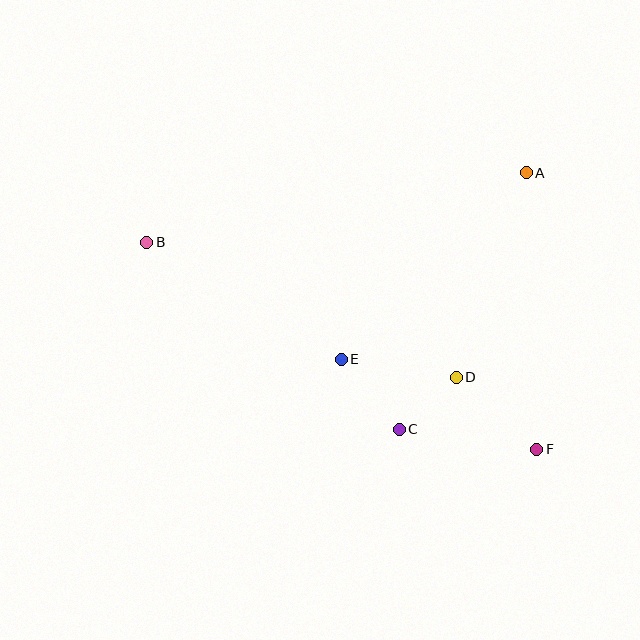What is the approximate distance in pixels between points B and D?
The distance between B and D is approximately 338 pixels.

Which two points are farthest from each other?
Points B and F are farthest from each other.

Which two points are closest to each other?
Points C and D are closest to each other.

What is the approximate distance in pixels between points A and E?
The distance between A and E is approximately 263 pixels.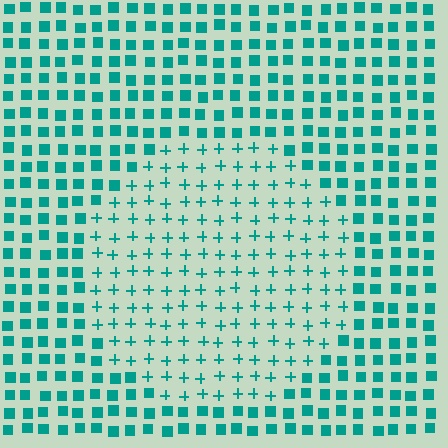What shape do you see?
I see a circle.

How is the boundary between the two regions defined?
The boundary is defined by a change in element shape: plus signs inside vs. squares outside. All elements share the same color and spacing.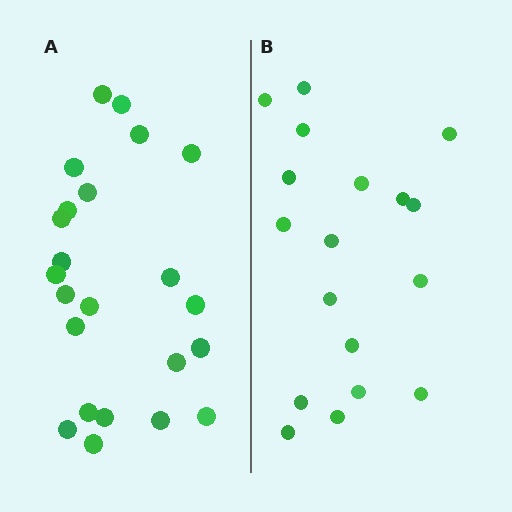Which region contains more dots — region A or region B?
Region A (the left region) has more dots.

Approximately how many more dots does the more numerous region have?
Region A has about 5 more dots than region B.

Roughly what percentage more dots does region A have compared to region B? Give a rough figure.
About 30% more.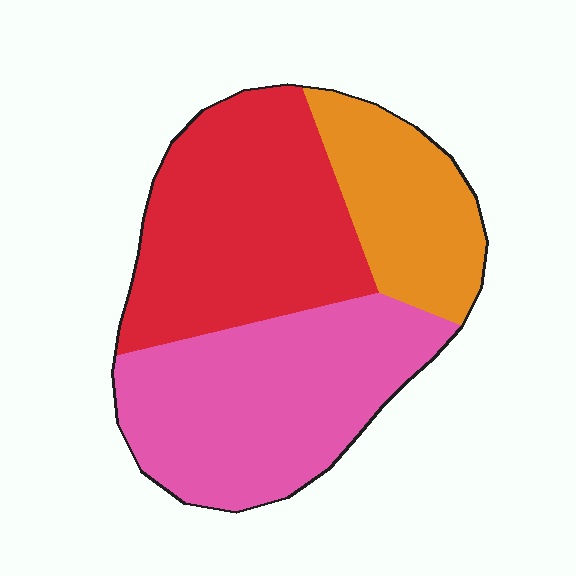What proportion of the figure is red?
Red takes up about three eighths (3/8) of the figure.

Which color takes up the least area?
Orange, at roughly 20%.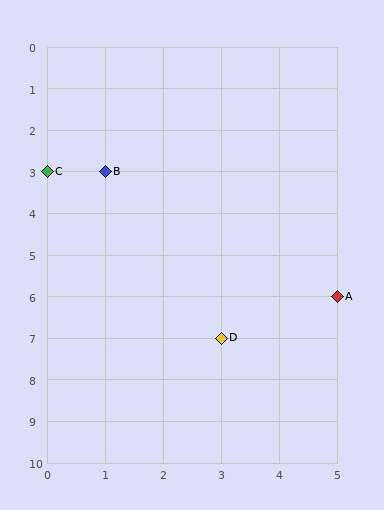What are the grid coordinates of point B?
Point B is at grid coordinates (1, 3).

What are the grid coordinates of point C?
Point C is at grid coordinates (0, 3).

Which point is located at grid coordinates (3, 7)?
Point D is at (3, 7).